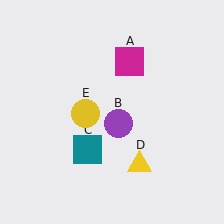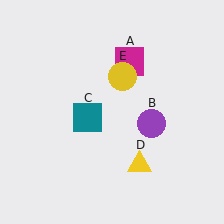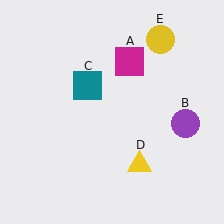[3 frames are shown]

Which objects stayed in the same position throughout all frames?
Magenta square (object A) and yellow triangle (object D) remained stationary.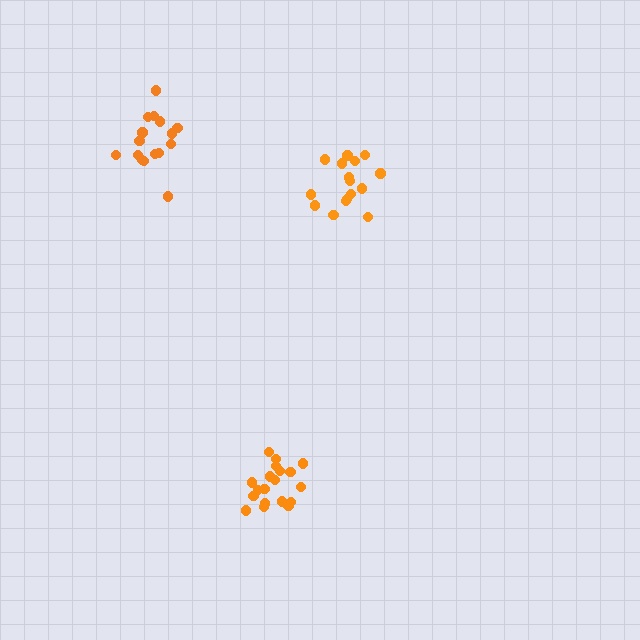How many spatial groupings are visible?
There are 3 spatial groupings.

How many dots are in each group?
Group 1: 16 dots, Group 2: 19 dots, Group 3: 16 dots (51 total).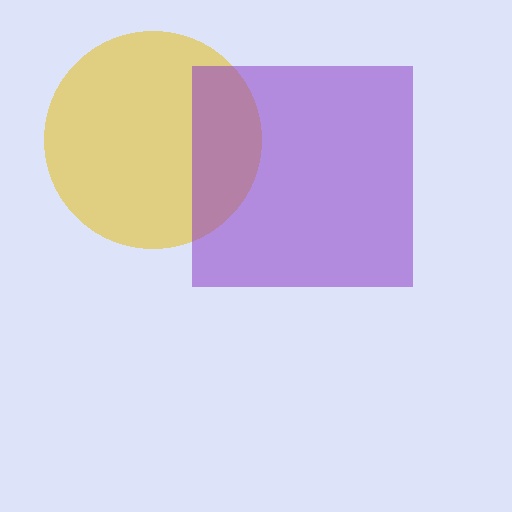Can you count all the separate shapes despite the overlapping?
Yes, there are 2 separate shapes.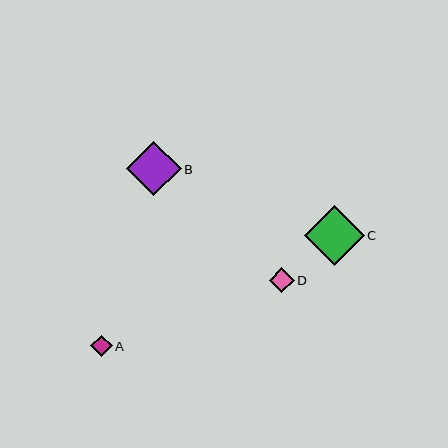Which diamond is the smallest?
Diamond A is the smallest with a size of approximately 22 pixels.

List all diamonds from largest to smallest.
From largest to smallest: C, B, D, A.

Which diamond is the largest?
Diamond C is the largest with a size of approximately 60 pixels.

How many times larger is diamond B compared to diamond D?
Diamond B is approximately 2.2 times the size of diamond D.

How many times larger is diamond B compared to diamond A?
Diamond B is approximately 2.5 times the size of diamond A.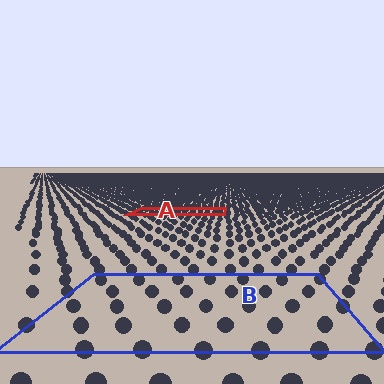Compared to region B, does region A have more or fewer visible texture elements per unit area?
Region A has more texture elements per unit area — they are packed more densely because it is farther away.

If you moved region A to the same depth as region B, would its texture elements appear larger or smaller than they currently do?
They would appear larger. At a closer depth, the same texture elements are projected at a bigger on-screen size.